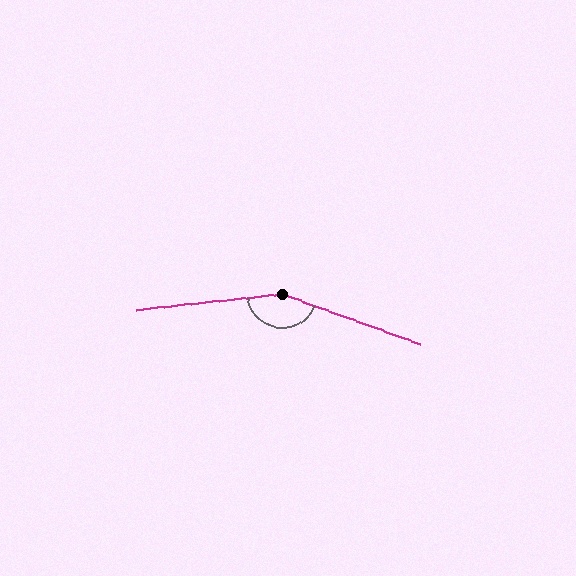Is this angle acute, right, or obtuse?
It is obtuse.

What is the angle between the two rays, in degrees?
Approximately 153 degrees.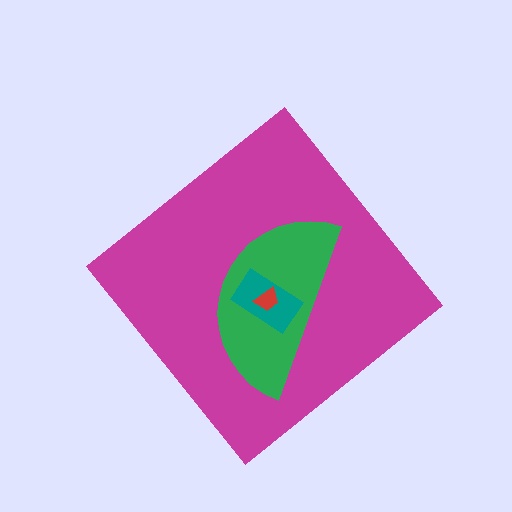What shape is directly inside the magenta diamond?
The green semicircle.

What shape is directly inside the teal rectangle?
The red trapezoid.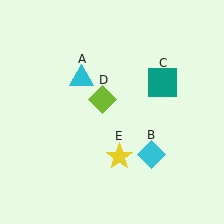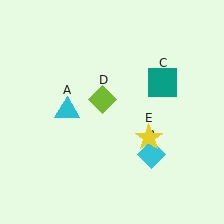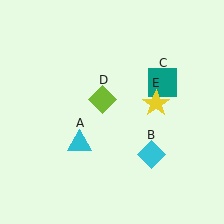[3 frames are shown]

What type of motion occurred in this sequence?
The cyan triangle (object A), yellow star (object E) rotated counterclockwise around the center of the scene.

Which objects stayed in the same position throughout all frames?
Cyan diamond (object B) and teal square (object C) and lime diamond (object D) remained stationary.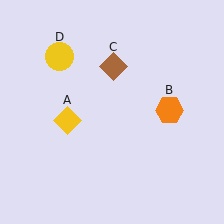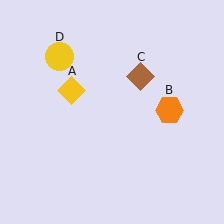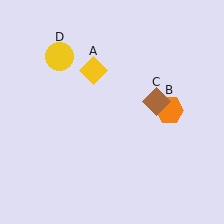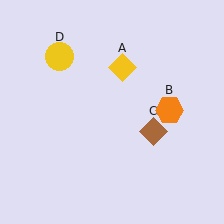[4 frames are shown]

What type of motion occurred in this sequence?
The yellow diamond (object A), brown diamond (object C) rotated clockwise around the center of the scene.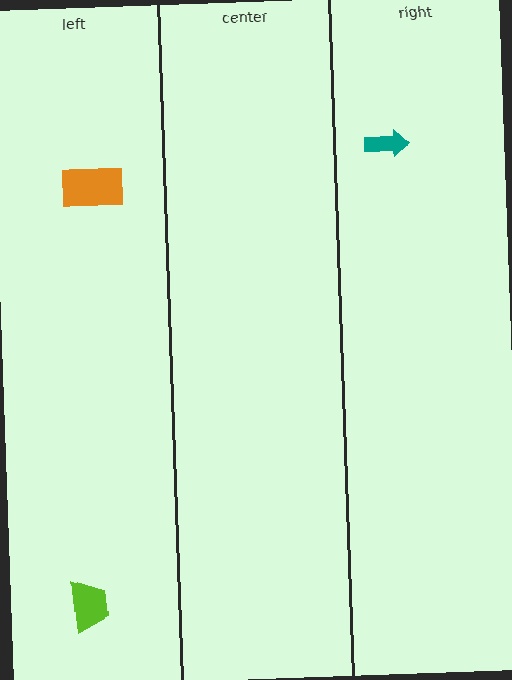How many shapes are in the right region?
1.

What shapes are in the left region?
The lime trapezoid, the orange rectangle.